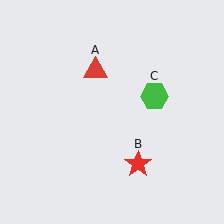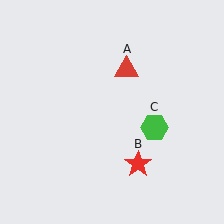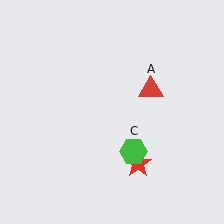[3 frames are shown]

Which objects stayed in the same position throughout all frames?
Red star (object B) remained stationary.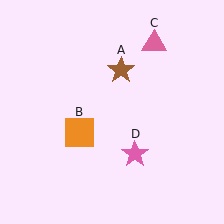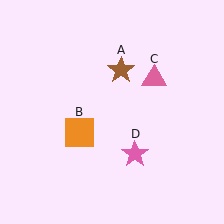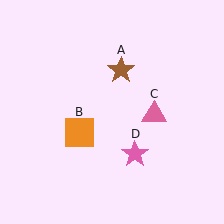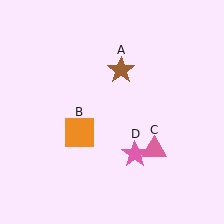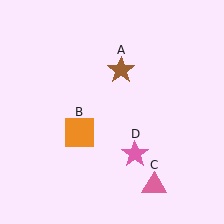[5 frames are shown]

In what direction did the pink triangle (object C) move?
The pink triangle (object C) moved down.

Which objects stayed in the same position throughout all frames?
Brown star (object A) and orange square (object B) and pink star (object D) remained stationary.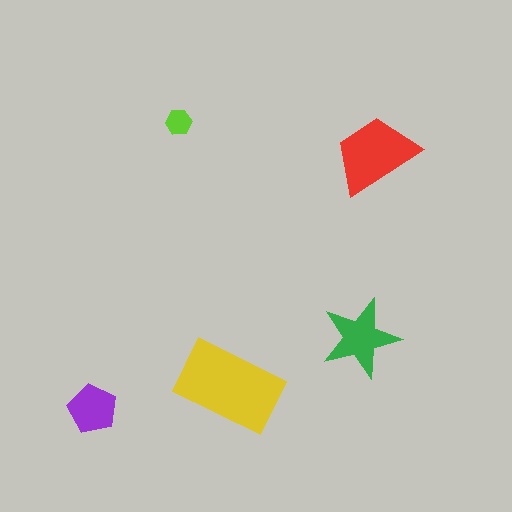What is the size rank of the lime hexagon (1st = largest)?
5th.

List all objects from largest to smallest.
The yellow rectangle, the red trapezoid, the green star, the purple pentagon, the lime hexagon.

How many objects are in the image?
There are 5 objects in the image.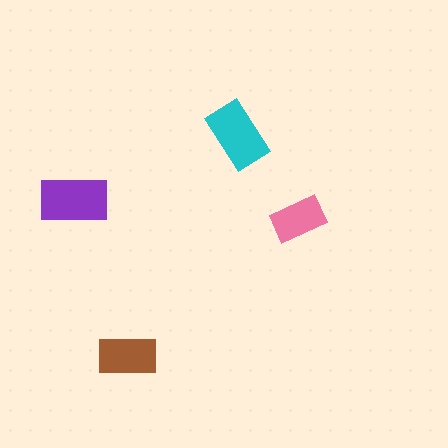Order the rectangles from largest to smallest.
the purple one, the cyan one, the brown one, the pink one.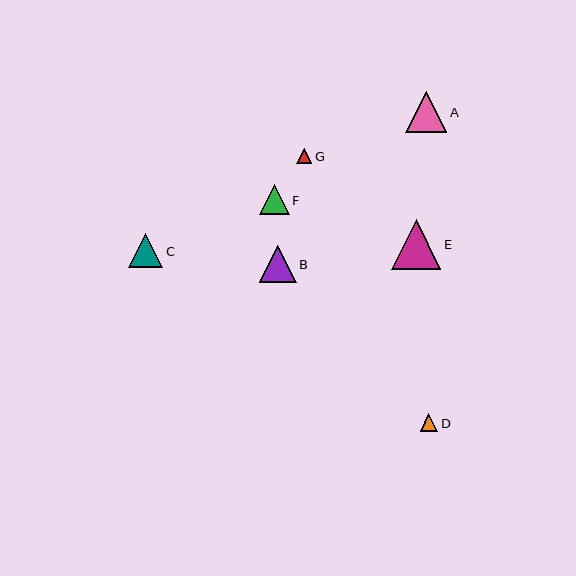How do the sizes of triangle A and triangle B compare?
Triangle A and triangle B are approximately the same size.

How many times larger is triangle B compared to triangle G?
Triangle B is approximately 2.5 times the size of triangle G.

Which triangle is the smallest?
Triangle G is the smallest with a size of approximately 15 pixels.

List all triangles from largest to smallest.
From largest to smallest: E, A, B, C, F, D, G.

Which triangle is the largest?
Triangle E is the largest with a size of approximately 50 pixels.